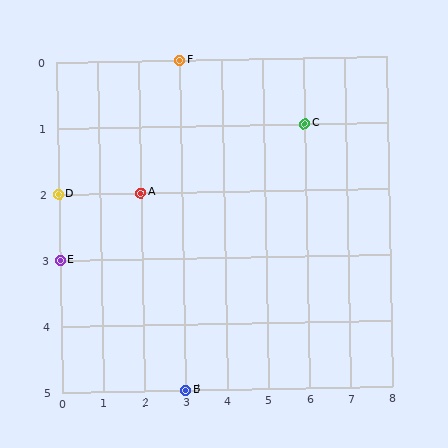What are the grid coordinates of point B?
Point B is at grid coordinates (3, 5).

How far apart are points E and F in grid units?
Points E and F are 3 columns and 3 rows apart (about 4.2 grid units diagonally).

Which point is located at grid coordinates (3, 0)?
Point F is at (3, 0).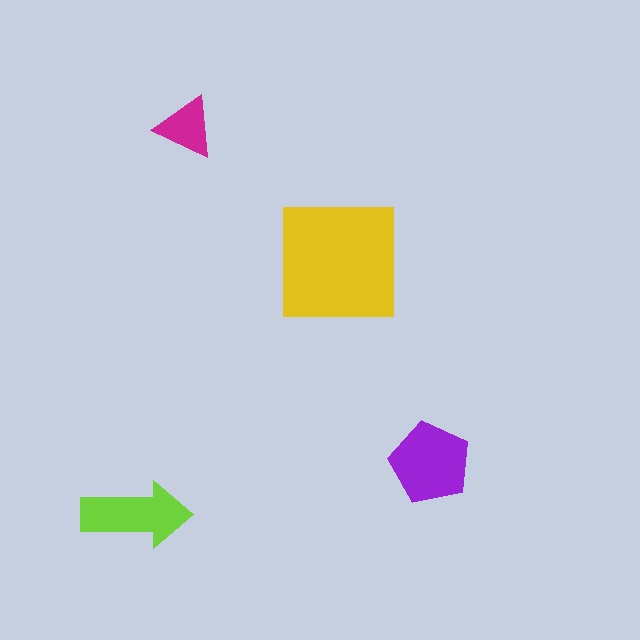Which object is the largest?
The yellow square.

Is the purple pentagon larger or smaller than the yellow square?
Smaller.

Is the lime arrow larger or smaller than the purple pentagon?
Smaller.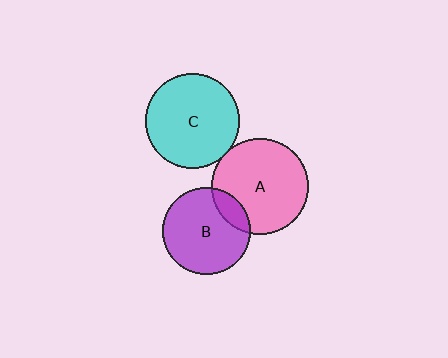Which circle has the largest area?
Circle A (pink).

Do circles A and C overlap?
Yes.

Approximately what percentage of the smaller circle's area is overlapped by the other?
Approximately 5%.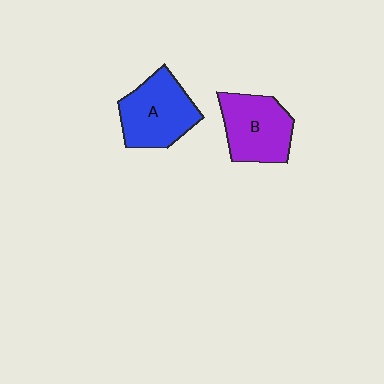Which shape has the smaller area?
Shape B (purple).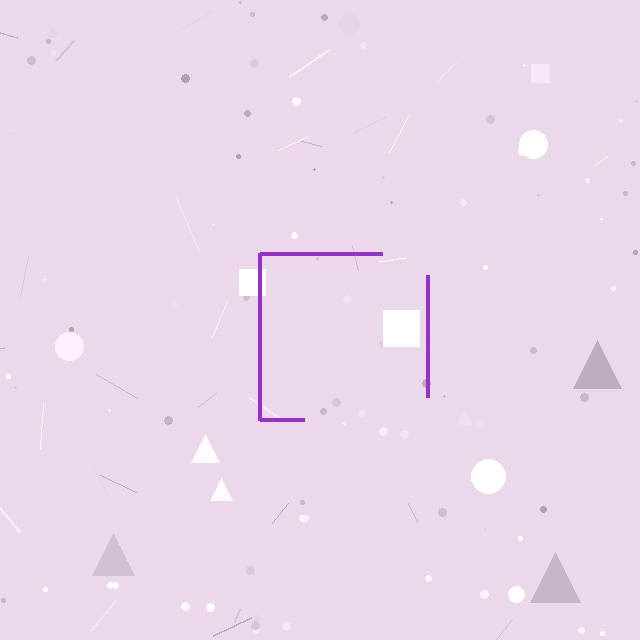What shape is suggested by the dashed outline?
The dashed outline suggests a square.